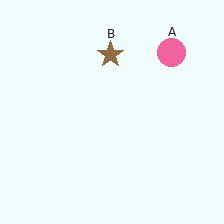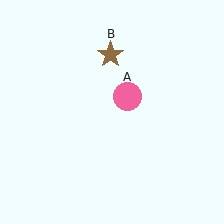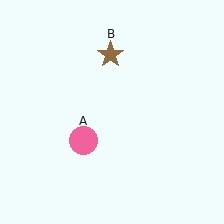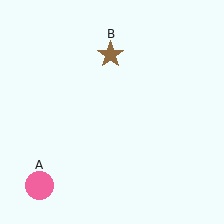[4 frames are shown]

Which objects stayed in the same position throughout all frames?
Brown star (object B) remained stationary.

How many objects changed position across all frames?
1 object changed position: pink circle (object A).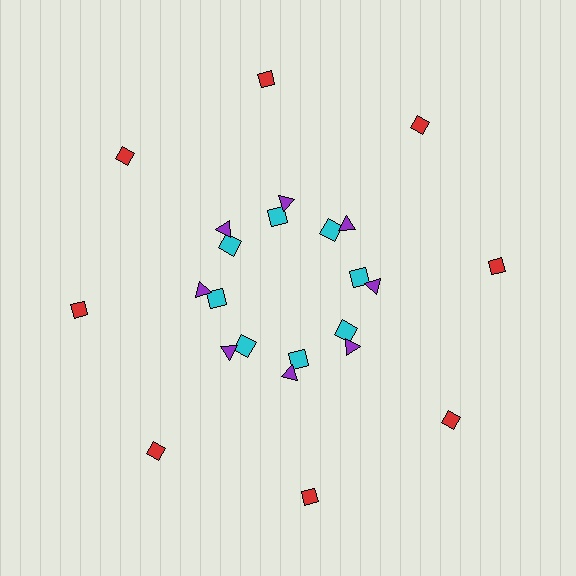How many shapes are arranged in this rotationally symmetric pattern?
There are 24 shapes, arranged in 8 groups of 3.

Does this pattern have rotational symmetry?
Yes, this pattern has 8-fold rotational symmetry. It looks the same after rotating 45 degrees around the center.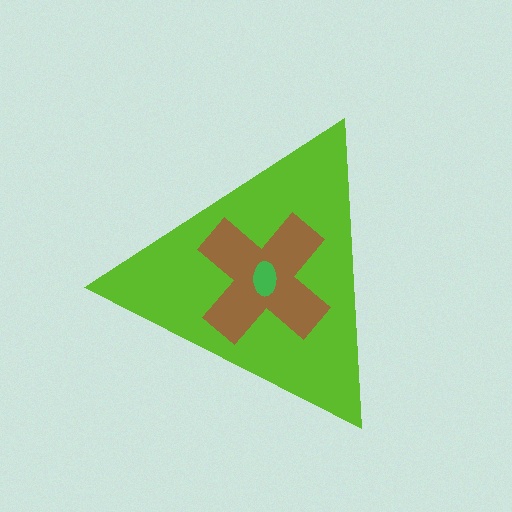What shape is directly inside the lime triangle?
The brown cross.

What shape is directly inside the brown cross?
The green ellipse.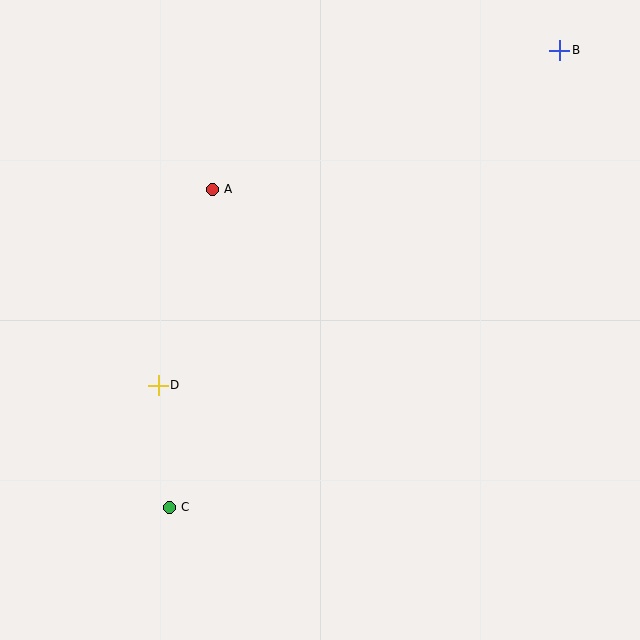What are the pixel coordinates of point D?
Point D is at (158, 385).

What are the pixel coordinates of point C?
Point C is at (169, 507).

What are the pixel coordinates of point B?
Point B is at (560, 50).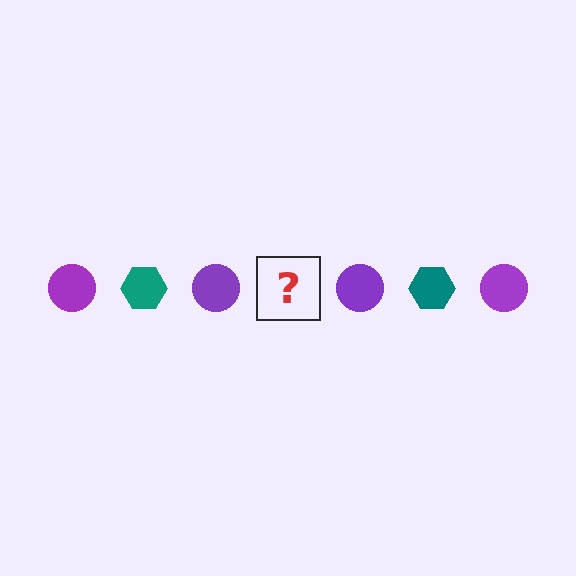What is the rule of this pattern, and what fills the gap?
The rule is that the pattern alternates between purple circle and teal hexagon. The gap should be filled with a teal hexagon.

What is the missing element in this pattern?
The missing element is a teal hexagon.